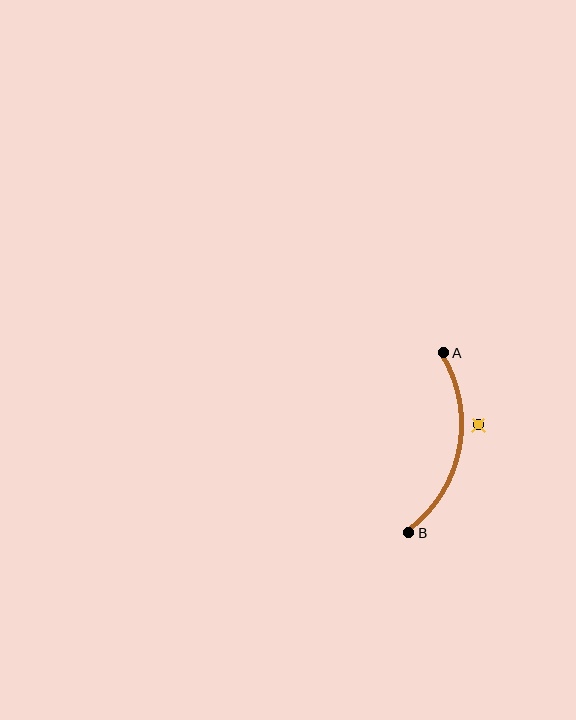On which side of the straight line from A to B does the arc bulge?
The arc bulges to the right of the straight line connecting A and B.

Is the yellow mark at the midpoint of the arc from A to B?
No — the yellow mark does not lie on the arc at all. It sits slightly outside the curve.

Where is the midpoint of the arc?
The arc midpoint is the point on the curve farthest from the straight line joining A and B. It sits to the right of that line.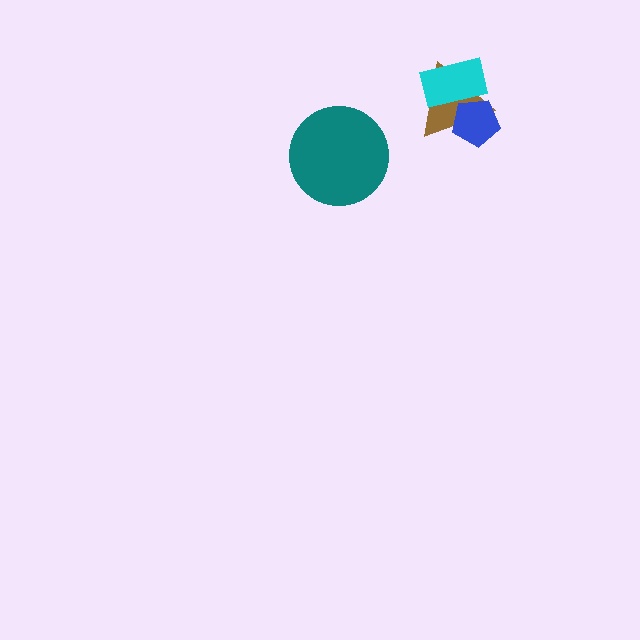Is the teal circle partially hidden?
No, no other shape covers it.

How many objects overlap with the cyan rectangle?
2 objects overlap with the cyan rectangle.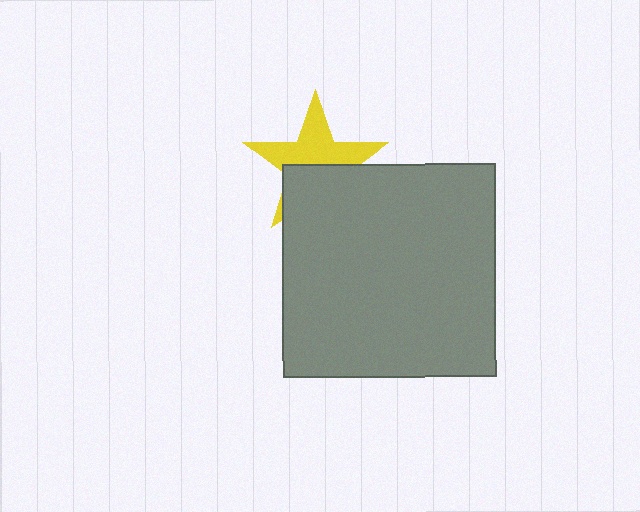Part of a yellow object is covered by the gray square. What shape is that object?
It is a star.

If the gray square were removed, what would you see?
You would see the complete yellow star.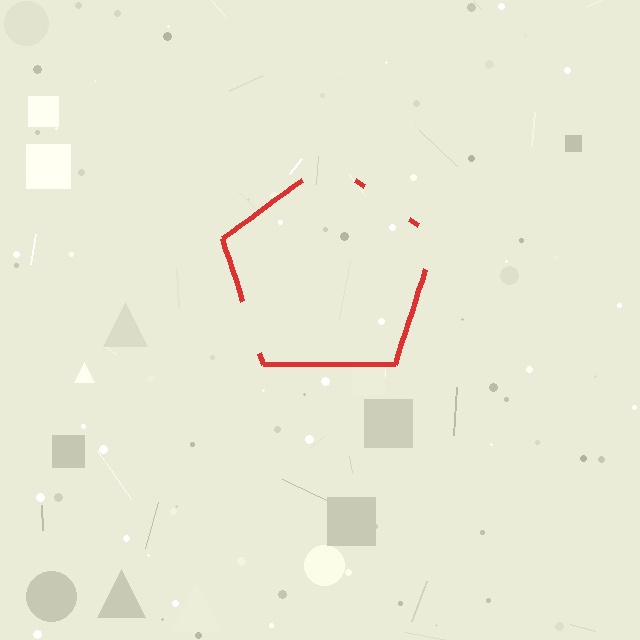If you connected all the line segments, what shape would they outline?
They would outline a pentagon.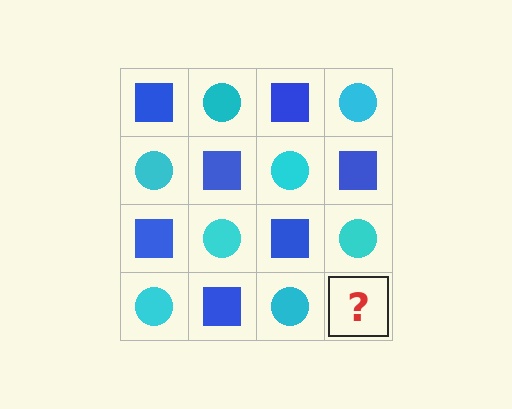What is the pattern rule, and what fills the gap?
The rule is that it alternates blue square and cyan circle in a checkerboard pattern. The gap should be filled with a blue square.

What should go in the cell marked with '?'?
The missing cell should contain a blue square.